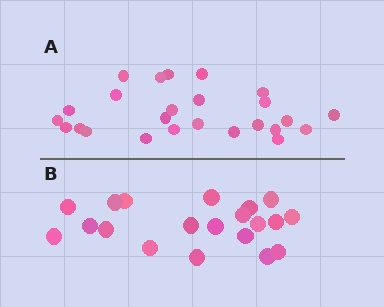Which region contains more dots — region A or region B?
Region A (the top region) has more dots.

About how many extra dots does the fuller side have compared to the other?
Region A has about 5 more dots than region B.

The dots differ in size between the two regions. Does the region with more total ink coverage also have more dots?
No. Region B has more total ink coverage because its dots are larger, but region A actually contains more individual dots. Total area can be misleading — the number of items is what matters here.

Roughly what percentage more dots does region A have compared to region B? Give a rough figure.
About 25% more.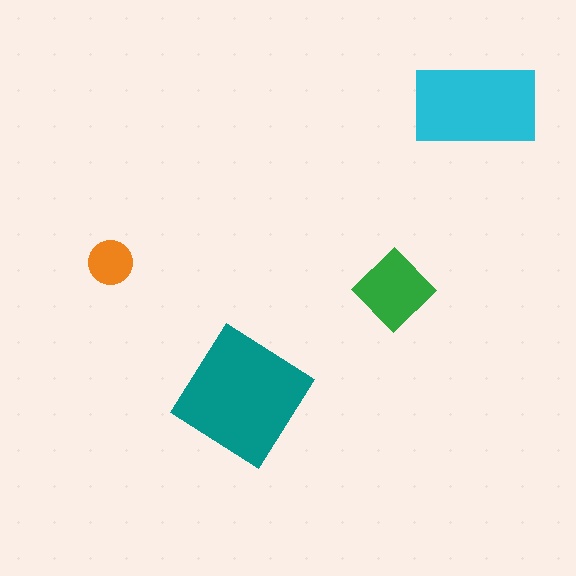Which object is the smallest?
The orange circle.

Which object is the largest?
The teal diamond.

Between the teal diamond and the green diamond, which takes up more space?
The teal diamond.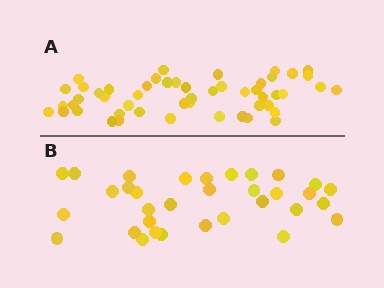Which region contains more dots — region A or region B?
Region A (the top region) has more dots.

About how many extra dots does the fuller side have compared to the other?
Region A has approximately 20 more dots than region B.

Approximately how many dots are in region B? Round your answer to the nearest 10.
About 30 dots. (The exact count is 33, which rounds to 30.)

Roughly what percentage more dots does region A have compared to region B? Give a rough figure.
About 55% more.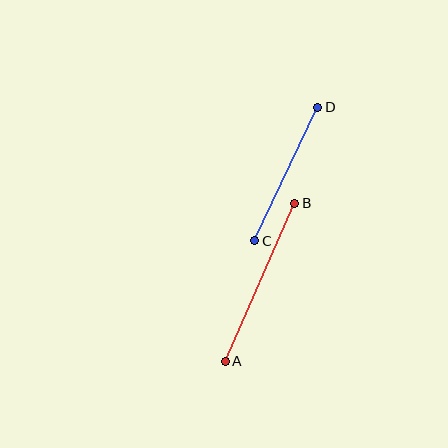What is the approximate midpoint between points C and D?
The midpoint is at approximately (286, 174) pixels.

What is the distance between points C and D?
The distance is approximately 148 pixels.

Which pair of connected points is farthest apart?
Points A and B are farthest apart.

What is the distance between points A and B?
The distance is approximately 173 pixels.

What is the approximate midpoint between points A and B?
The midpoint is at approximately (260, 282) pixels.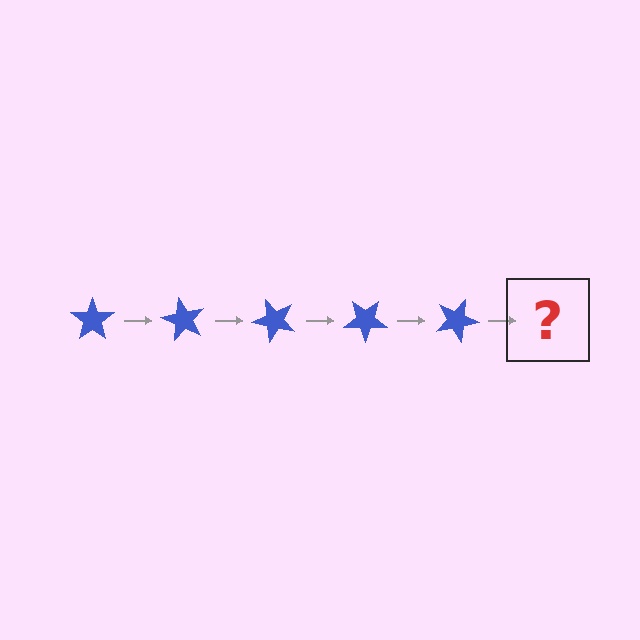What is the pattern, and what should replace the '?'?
The pattern is that the star rotates 60 degrees each step. The '?' should be a blue star rotated 300 degrees.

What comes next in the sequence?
The next element should be a blue star rotated 300 degrees.